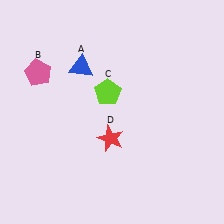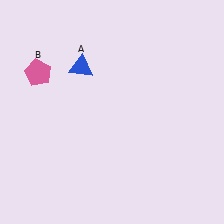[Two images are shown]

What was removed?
The red star (D), the lime pentagon (C) were removed in Image 2.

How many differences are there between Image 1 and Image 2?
There are 2 differences between the two images.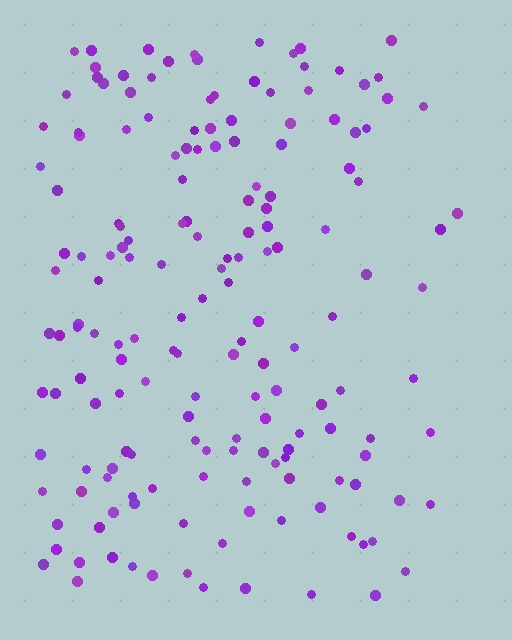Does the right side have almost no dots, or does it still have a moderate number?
Still a moderate number, just noticeably fewer than the left.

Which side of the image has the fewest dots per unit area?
The right.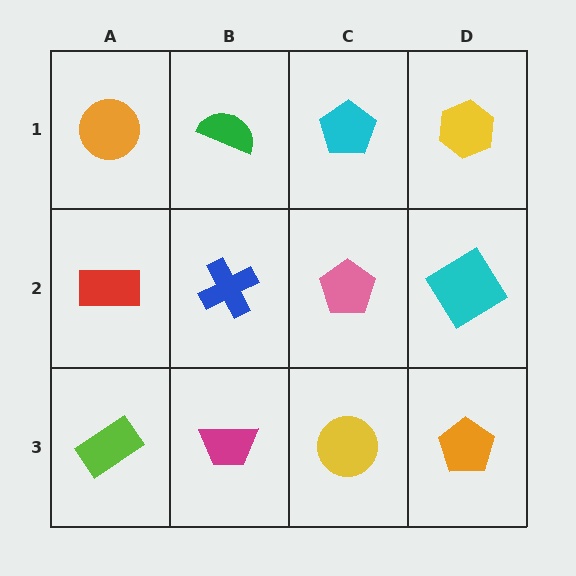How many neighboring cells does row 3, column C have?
3.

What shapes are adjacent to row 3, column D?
A cyan diamond (row 2, column D), a yellow circle (row 3, column C).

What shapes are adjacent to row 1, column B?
A blue cross (row 2, column B), an orange circle (row 1, column A), a cyan pentagon (row 1, column C).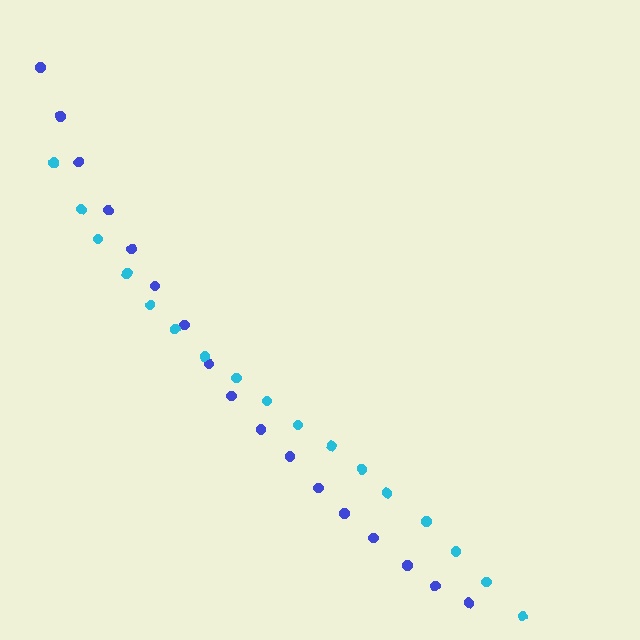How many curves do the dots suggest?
There are 2 distinct paths.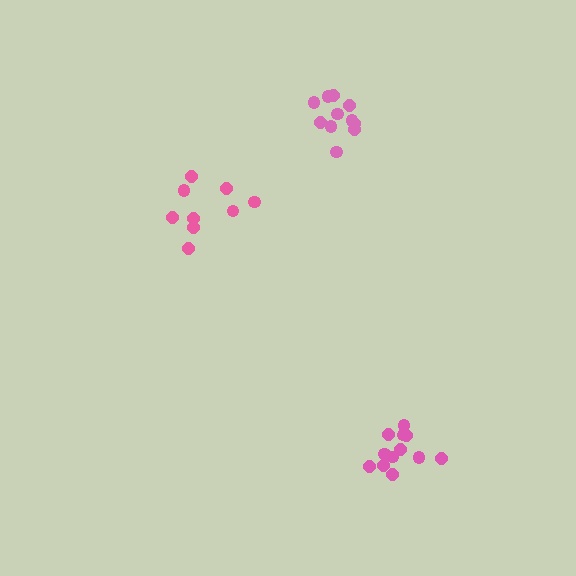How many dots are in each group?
Group 1: 9 dots, Group 2: 11 dots, Group 3: 12 dots (32 total).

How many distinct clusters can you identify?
There are 3 distinct clusters.